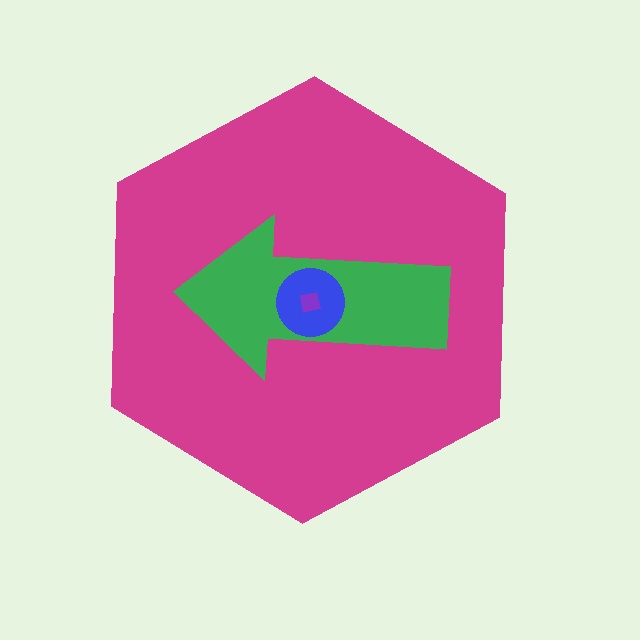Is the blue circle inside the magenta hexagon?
Yes.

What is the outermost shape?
The magenta hexagon.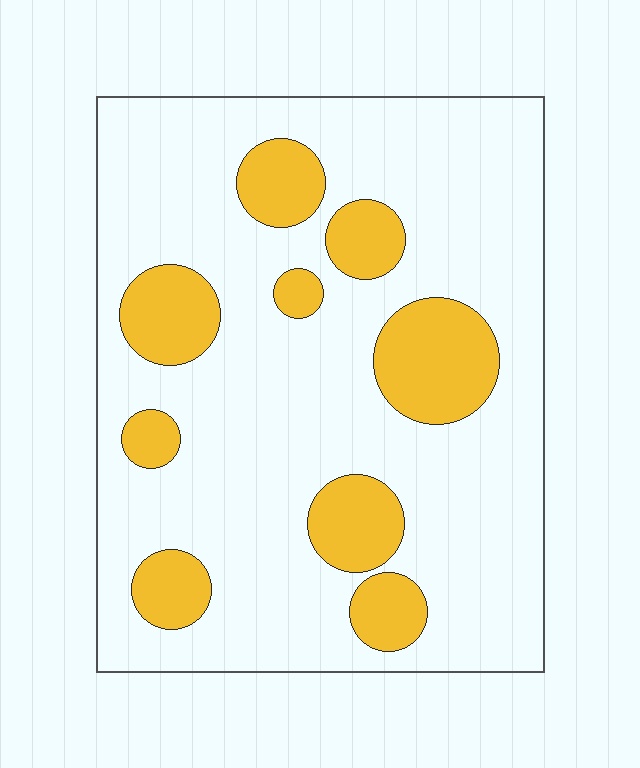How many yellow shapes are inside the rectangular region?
9.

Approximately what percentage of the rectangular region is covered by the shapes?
Approximately 20%.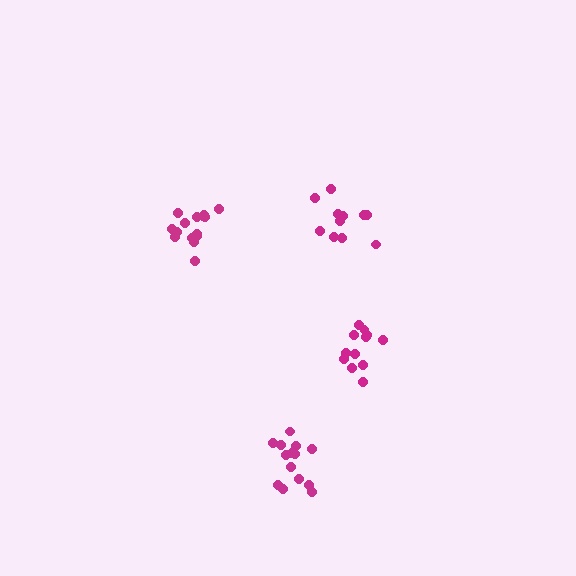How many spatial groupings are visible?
There are 4 spatial groupings.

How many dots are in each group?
Group 1: 11 dots, Group 2: 15 dots, Group 3: 12 dots, Group 4: 14 dots (52 total).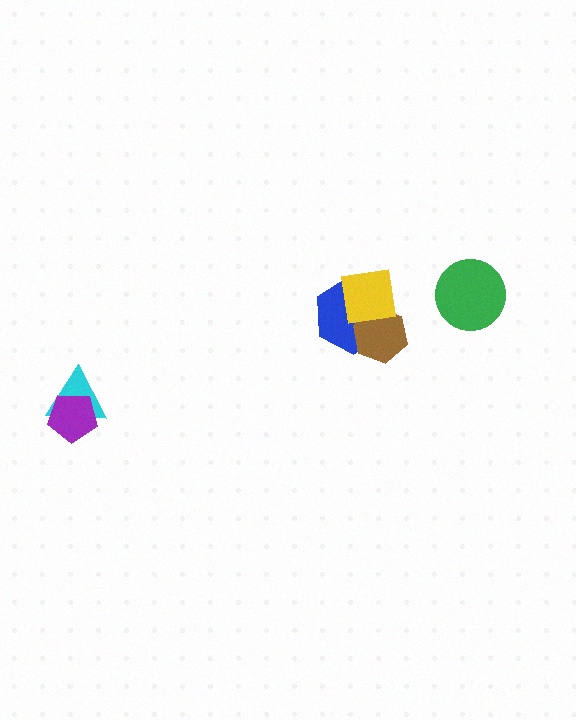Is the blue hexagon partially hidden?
Yes, it is partially covered by another shape.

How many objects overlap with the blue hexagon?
2 objects overlap with the blue hexagon.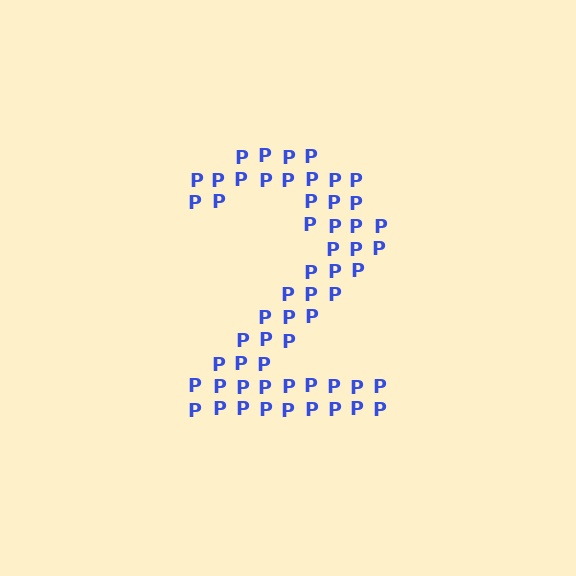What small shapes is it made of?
It is made of small letter P's.